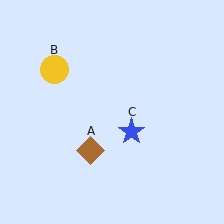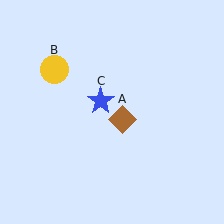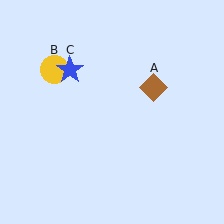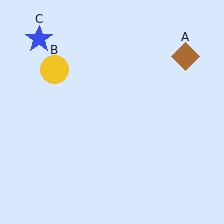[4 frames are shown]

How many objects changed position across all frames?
2 objects changed position: brown diamond (object A), blue star (object C).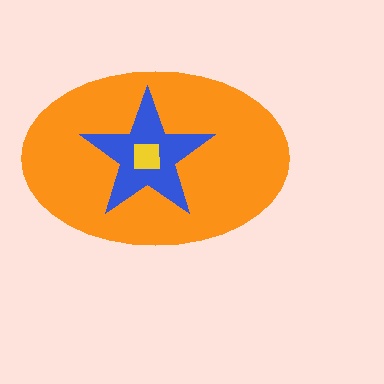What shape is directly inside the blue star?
The yellow square.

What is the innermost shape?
The yellow square.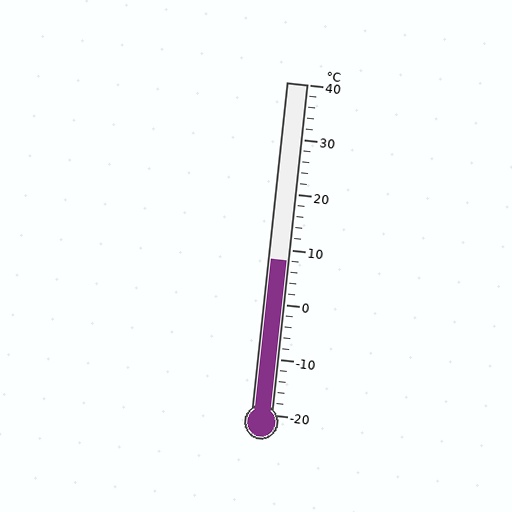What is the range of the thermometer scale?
The thermometer scale ranges from -20°C to 40°C.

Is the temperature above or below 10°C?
The temperature is below 10°C.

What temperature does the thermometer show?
The thermometer shows approximately 8°C.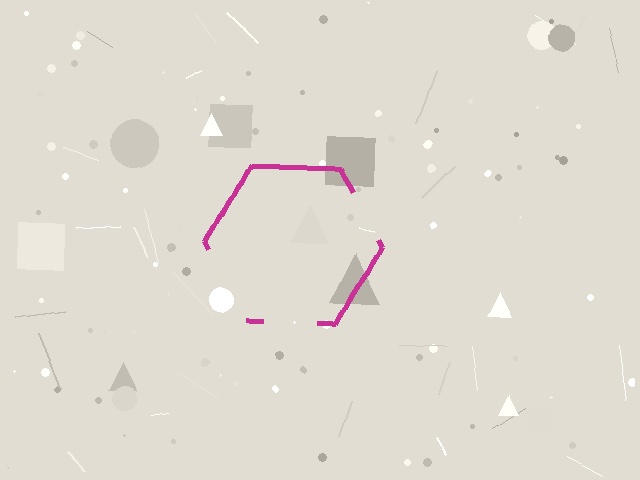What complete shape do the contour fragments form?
The contour fragments form a hexagon.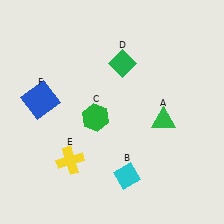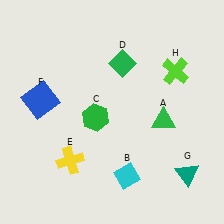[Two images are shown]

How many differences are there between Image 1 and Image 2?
There are 2 differences between the two images.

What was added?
A teal triangle (G), a lime cross (H) were added in Image 2.